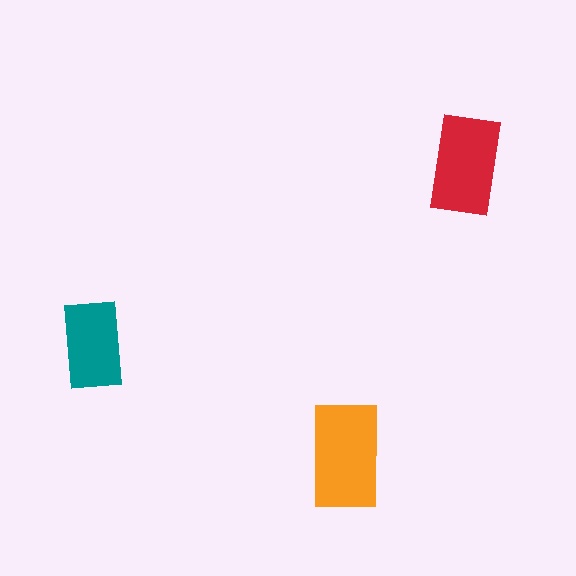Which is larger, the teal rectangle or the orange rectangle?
The orange one.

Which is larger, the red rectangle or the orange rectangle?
The orange one.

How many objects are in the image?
There are 3 objects in the image.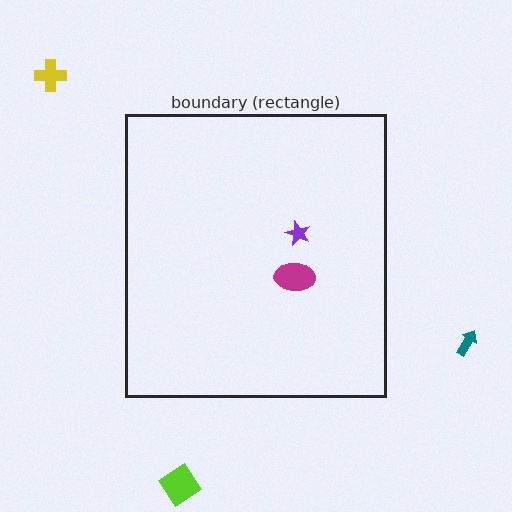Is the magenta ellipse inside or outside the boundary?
Inside.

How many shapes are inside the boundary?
2 inside, 3 outside.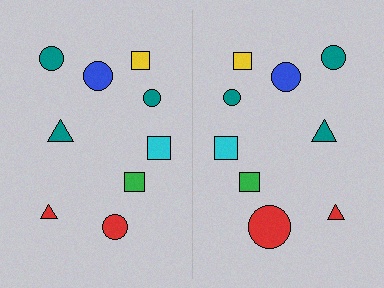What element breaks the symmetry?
The red circle on the right side has a different size than its mirror counterpart.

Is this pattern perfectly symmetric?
No, the pattern is not perfectly symmetric. The red circle on the right side has a different size than its mirror counterpart.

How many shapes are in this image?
There are 18 shapes in this image.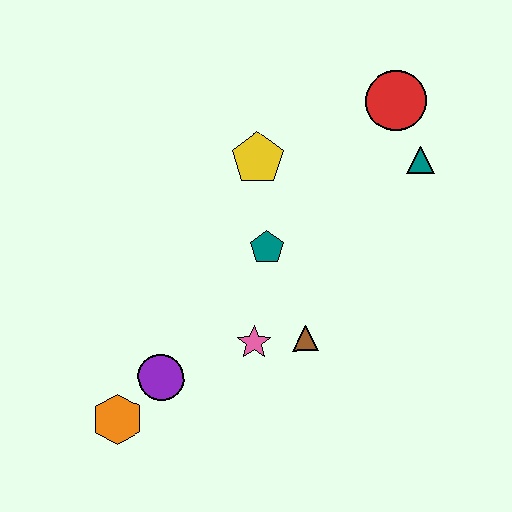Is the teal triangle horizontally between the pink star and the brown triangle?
No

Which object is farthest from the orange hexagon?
The red circle is farthest from the orange hexagon.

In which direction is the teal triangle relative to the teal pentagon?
The teal triangle is to the right of the teal pentagon.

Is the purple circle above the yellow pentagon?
No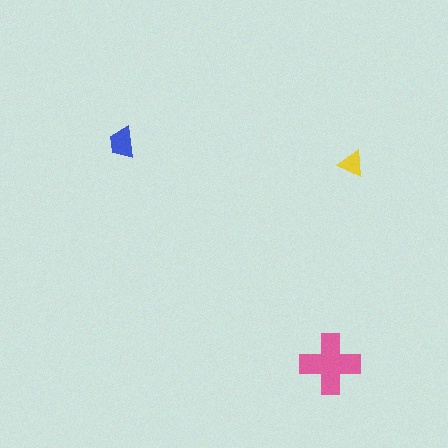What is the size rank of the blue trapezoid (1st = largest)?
2nd.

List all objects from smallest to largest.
The yellow triangle, the blue trapezoid, the pink cross.